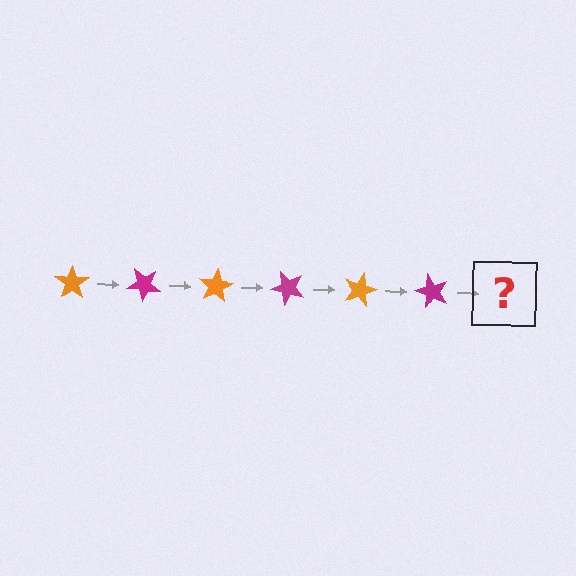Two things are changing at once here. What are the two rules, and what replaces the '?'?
The two rules are that it rotates 40 degrees each step and the color cycles through orange and magenta. The '?' should be an orange star, rotated 240 degrees from the start.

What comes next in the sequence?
The next element should be an orange star, rotated 240 degrees from the start.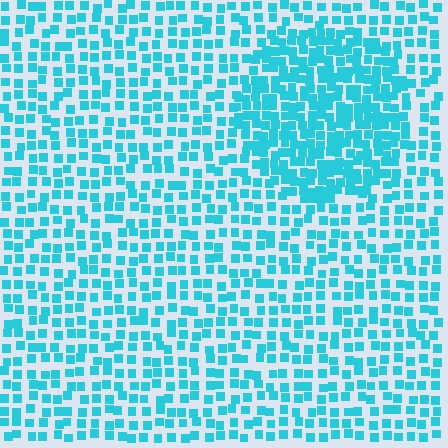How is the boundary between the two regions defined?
The boundary is defined by a change in element density (approximately 1.8x ratio). All elements are the same color, size, and shape.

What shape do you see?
I see a circle.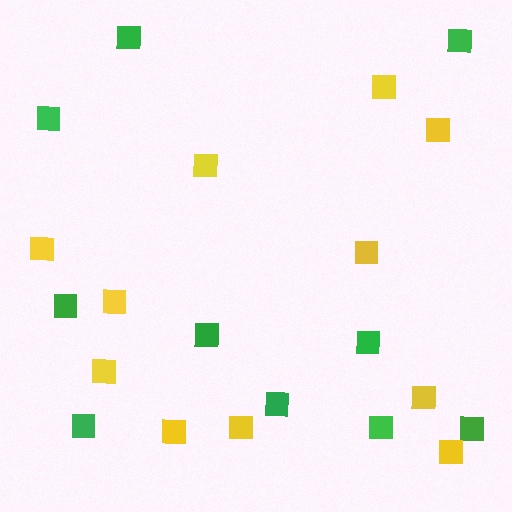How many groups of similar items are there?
There are 2 groups: one group of green squares (10) and one group of yellow squares (11).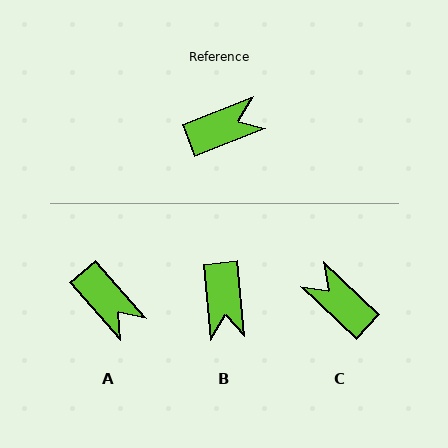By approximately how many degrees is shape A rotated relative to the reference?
Approximately 70 degrees clockwise.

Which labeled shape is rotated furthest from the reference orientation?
C, about 116 degrees away.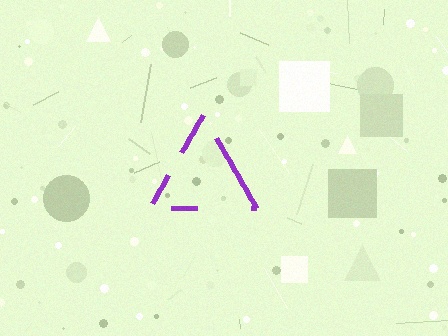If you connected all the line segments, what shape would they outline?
They would outline a triangle.